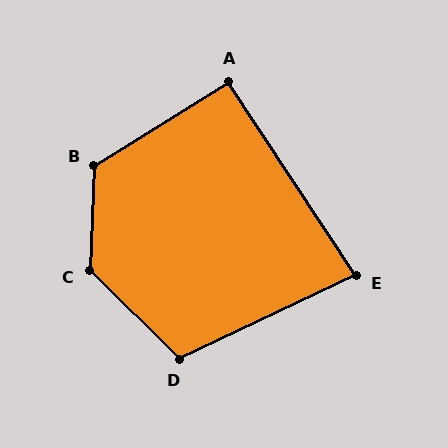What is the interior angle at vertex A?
Approximately 91 degrees (approximately right).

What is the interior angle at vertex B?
Approximately 125 degrees (obtuse).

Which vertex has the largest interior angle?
C, at approximately 132 degrees.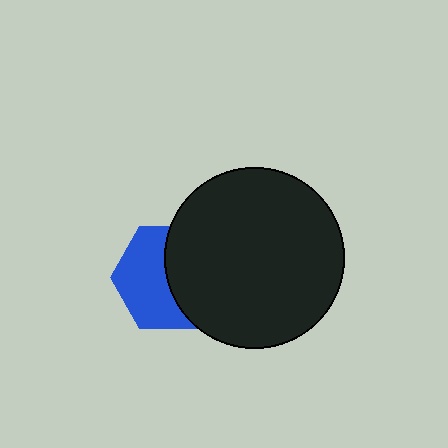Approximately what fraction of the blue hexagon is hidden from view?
Roughly 47% of the blue hexagon is hidden behind the black circle.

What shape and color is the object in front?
The object in front is a black circle.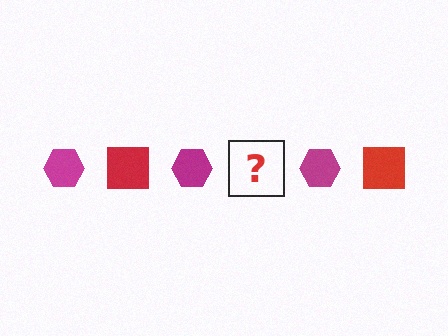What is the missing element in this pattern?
The missing element is a red square.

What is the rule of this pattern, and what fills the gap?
The rule is that the pattern alternates between magenta hexagon and red square. The gap should be filled with a red square.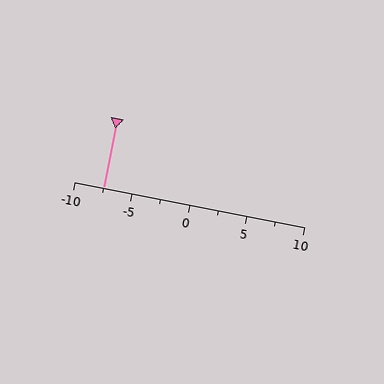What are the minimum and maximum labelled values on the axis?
The axis runs from -10 to 10.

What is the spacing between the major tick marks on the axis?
The major ticks are spaced 5 apart.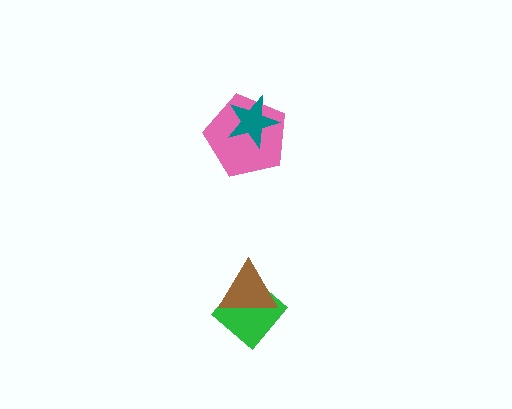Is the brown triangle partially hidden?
No, no other shape covers it.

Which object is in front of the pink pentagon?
The teal star is in front of the pink pentagon.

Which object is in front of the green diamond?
The brown triangle is in front of the green diamond.